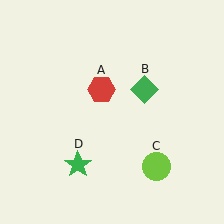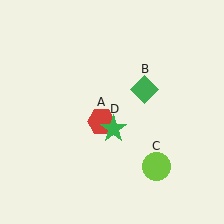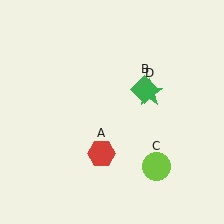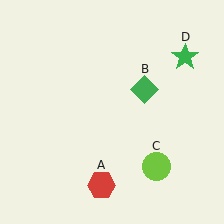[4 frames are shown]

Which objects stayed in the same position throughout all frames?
Green diamond (object B) and lime circle (object C) remained stationary.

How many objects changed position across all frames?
2 objects changed position: red hexagon (object A), green star (object D).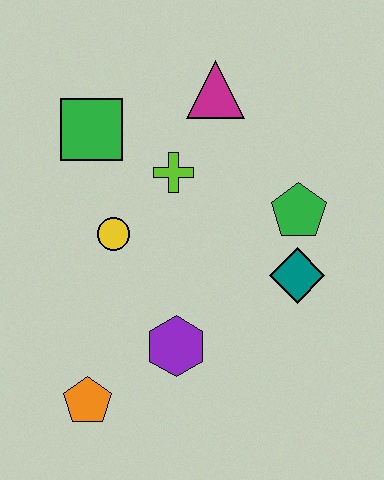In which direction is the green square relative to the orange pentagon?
The green square is above the orange pentagon.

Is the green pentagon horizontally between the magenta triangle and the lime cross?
No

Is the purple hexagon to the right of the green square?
Yes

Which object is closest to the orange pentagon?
The purple hexagon is closest to the orange pentagon.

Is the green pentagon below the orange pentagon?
No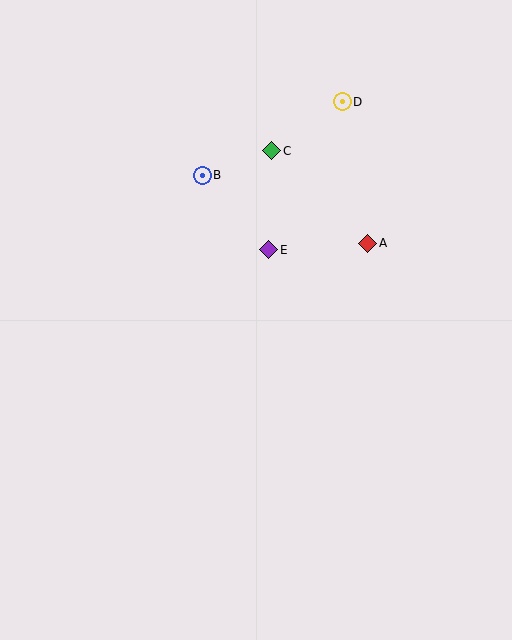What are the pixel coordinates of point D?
Point D is at (342, 102).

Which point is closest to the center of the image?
Point E at (269, 250) is closest to the center.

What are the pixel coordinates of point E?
Point E is at (269, 250).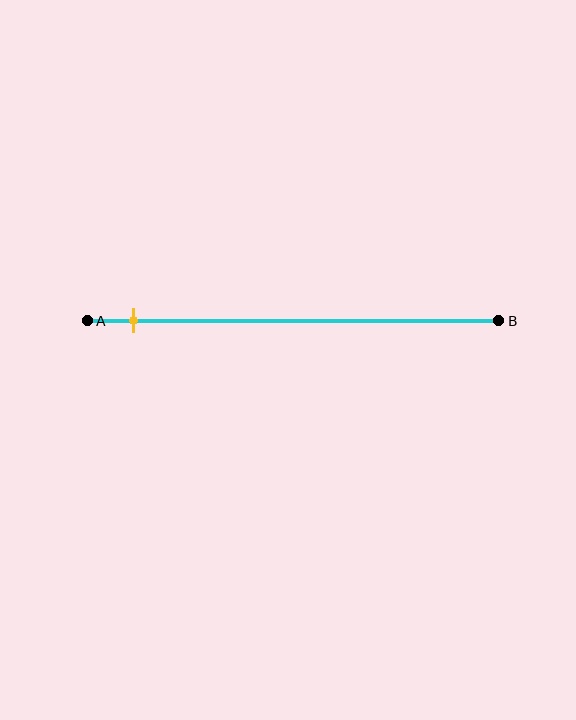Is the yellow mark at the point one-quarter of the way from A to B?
No, the mark is at about 10% from A, not at the 25% one-quarter point.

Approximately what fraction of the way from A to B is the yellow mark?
The yellow mark is approximately 10% of the way from A to B.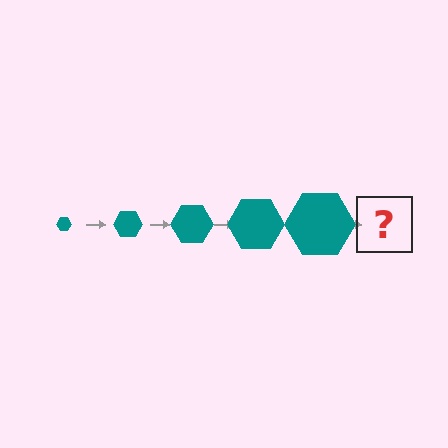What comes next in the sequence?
The next element should be a teal hexagon, larger than the previous one.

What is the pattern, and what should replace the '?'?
The pattern is that the hexagon gets progressively larger each step. The '?' should be a teal hexagon, larger than the previous one.